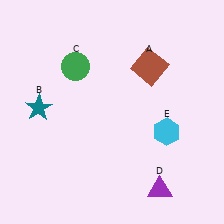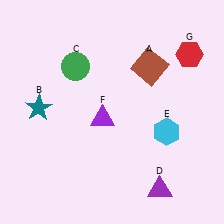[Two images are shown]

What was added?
A purple triangle (F), a red hexagon (G) were added in Image 2.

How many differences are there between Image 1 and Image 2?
There are 2 differences between the two images.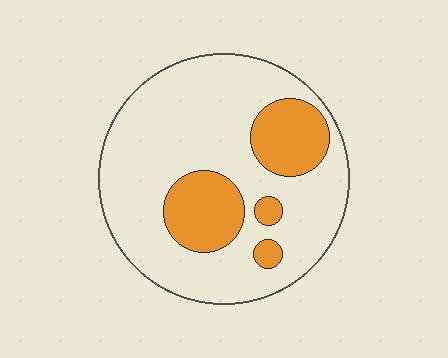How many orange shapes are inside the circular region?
4.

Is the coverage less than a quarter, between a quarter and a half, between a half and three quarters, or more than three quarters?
Less than a quarter.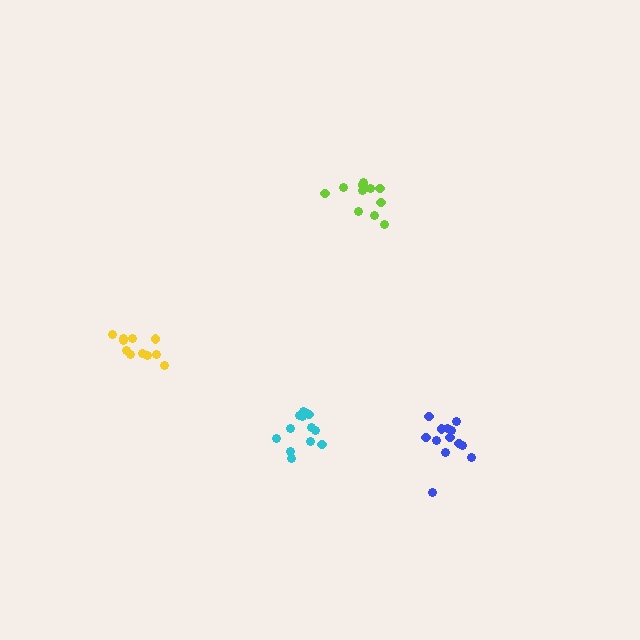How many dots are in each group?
Group 1: 12 dots, Group 2: 11 dots, Group 3: 13 dots, Group 4: 13 dots (49 total).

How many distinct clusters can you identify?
There are 4 distinct clusters.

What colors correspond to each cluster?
The clusters are colored: lime, yellow, cyan, blue.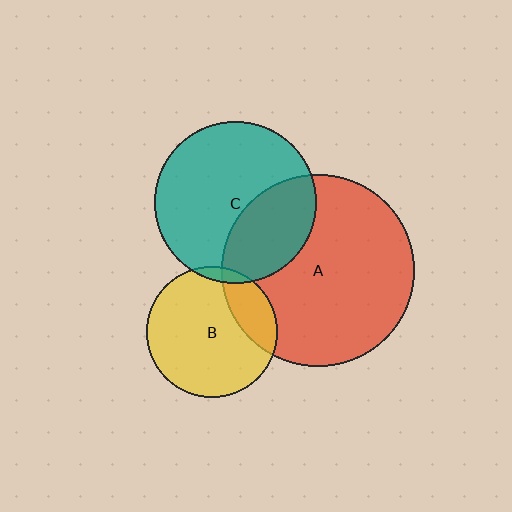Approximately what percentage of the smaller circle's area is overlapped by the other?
Approximately 20%.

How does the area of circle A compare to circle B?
Approximately 2.1 times.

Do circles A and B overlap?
Yes.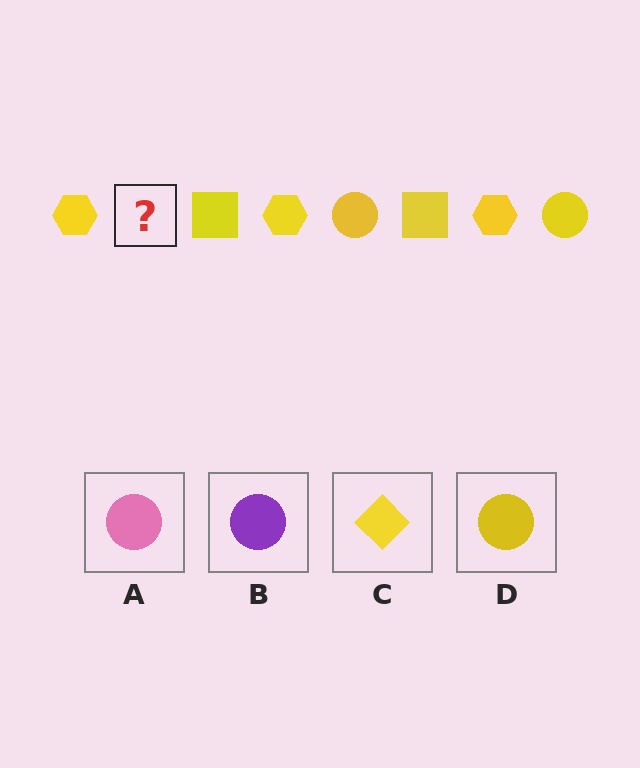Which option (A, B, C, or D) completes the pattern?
D.